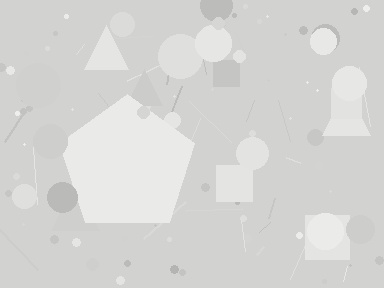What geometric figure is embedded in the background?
A pentagon is embedded in the background.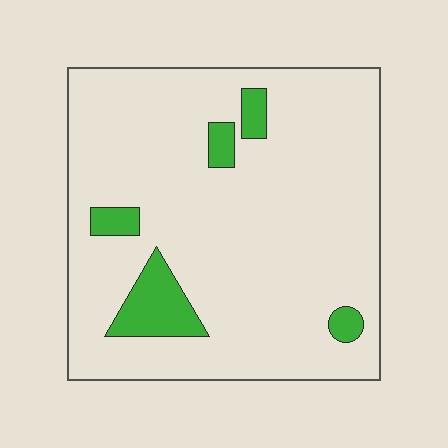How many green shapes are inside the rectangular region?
5.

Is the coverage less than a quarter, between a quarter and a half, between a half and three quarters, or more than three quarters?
Less than a quarter.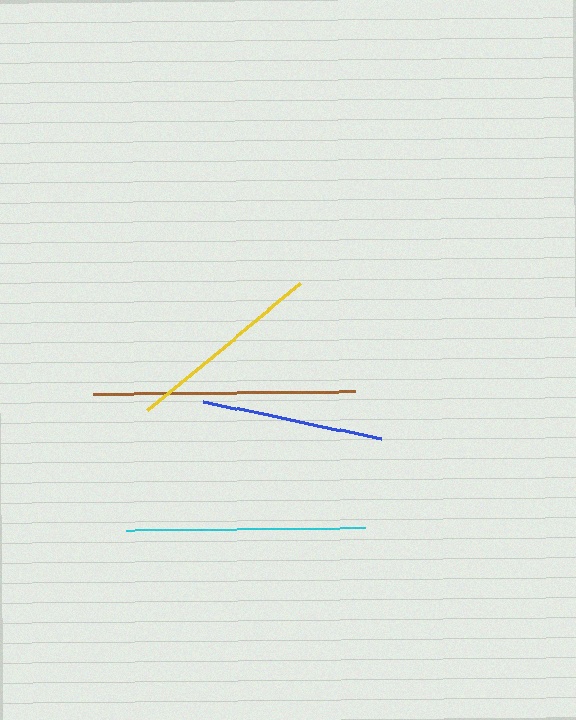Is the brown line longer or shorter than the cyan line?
The brown line is longer than the cyan line.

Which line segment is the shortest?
The blue line is the shortest at approximately 181 pixels.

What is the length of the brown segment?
The brown segment is approximately 262 pixels long.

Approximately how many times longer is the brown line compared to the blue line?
The brown line is approximately 1.4 times the length of the blue line.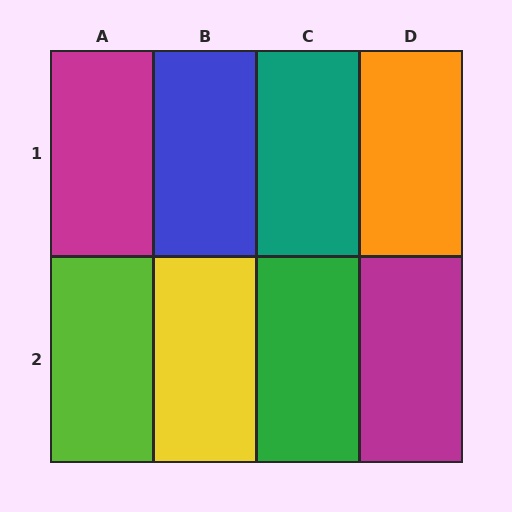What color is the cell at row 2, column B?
Yellow.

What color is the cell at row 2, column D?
Magenta.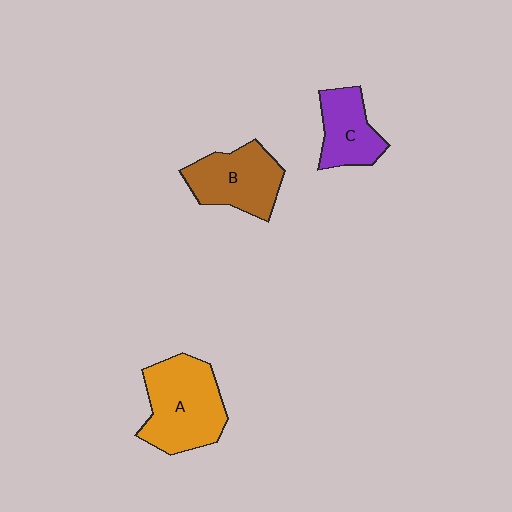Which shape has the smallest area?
Shape C (purple).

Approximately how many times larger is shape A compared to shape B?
Approximately 1.3 times.